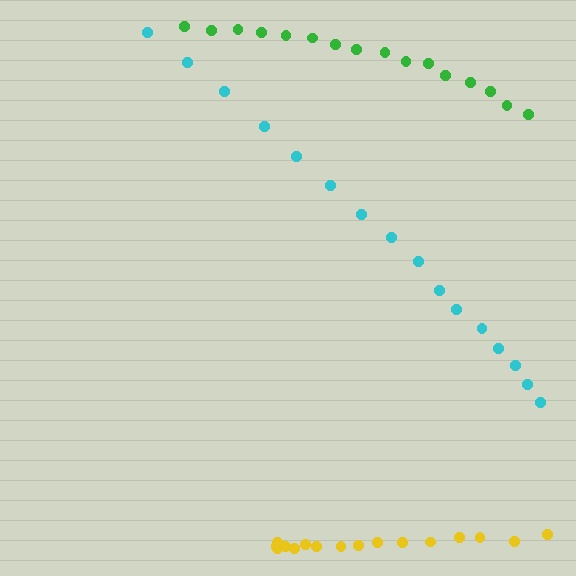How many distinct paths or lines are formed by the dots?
There are 3 distinct paths.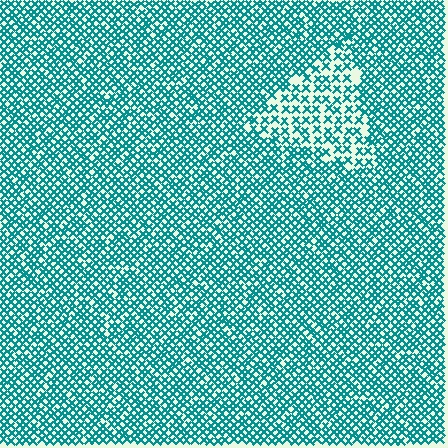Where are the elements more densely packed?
The elements are more densely packed outside the triangle boundary.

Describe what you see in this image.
The image contains small teal elements arranged at two different densities. A triangle-shaped region is visible where the elements are less densely packed than the surrounding area.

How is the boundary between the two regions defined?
The boundary is defined by a change in element density (approximately 1.8x ratio). All elements are the same color, size, and shape.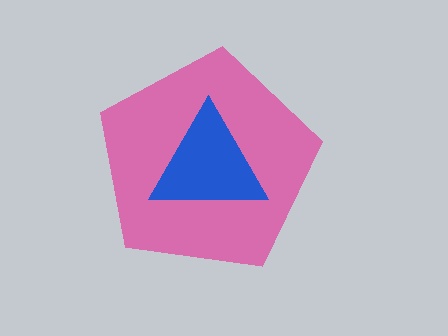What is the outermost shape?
The pink pentagon.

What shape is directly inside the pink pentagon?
The blue triangle.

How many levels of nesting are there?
2.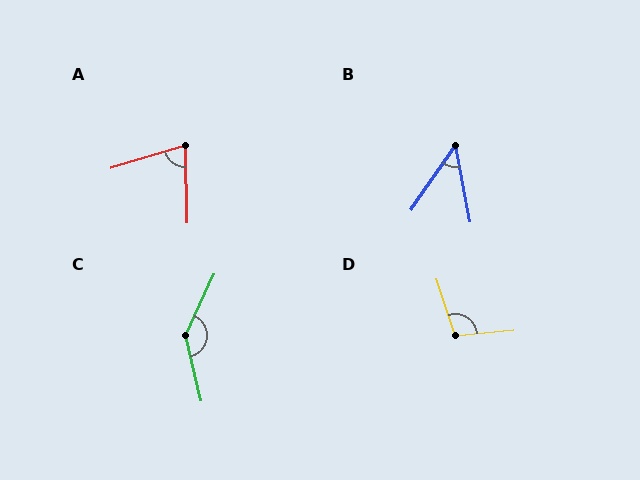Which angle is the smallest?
B, at approximately 45 degrees.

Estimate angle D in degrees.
Approximately 103 degrees.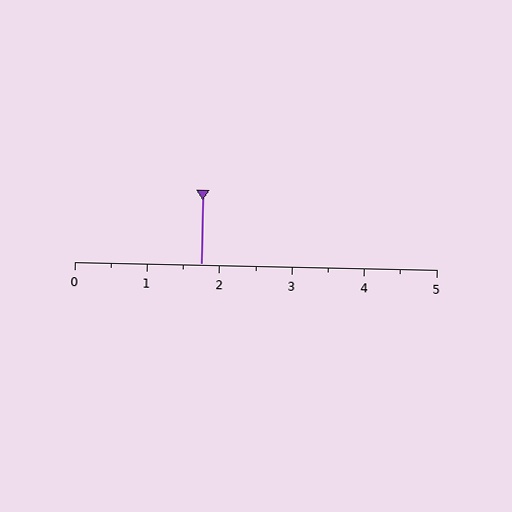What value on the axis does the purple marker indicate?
The marker indicates approximately 1.8.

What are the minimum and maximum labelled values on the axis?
The axis runs from 0 to 5.